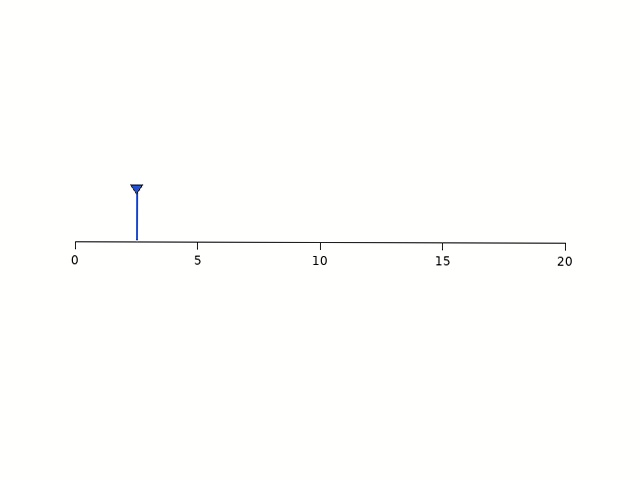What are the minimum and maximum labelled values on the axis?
The axis runs from 0 to 20.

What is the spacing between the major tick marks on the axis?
The major ticks are spaced 5 apart.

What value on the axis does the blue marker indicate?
The marker indicates approximately 2.5.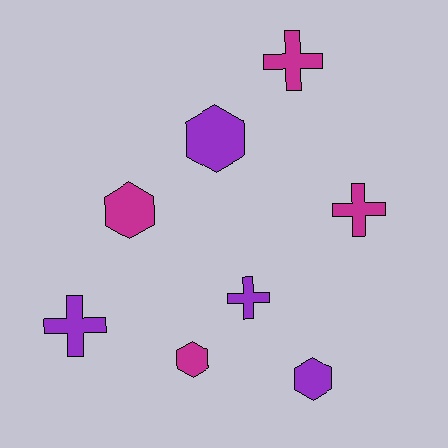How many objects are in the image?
There are 8 objects.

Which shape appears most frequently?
Hexagon, with 4 objects.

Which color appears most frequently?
Purple, with 4 objects.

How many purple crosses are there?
There are 2 purple crosses.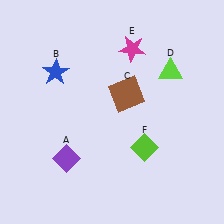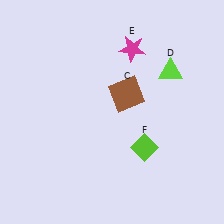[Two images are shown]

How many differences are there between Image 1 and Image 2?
There are 2 differences between the two images.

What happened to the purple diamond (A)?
The purple diamond (A) was removed in Image 2. It was in the bottom-left area of Image 1.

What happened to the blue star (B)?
The blue star (B) was removed in Image 2. It was in the top-left area of Image 1.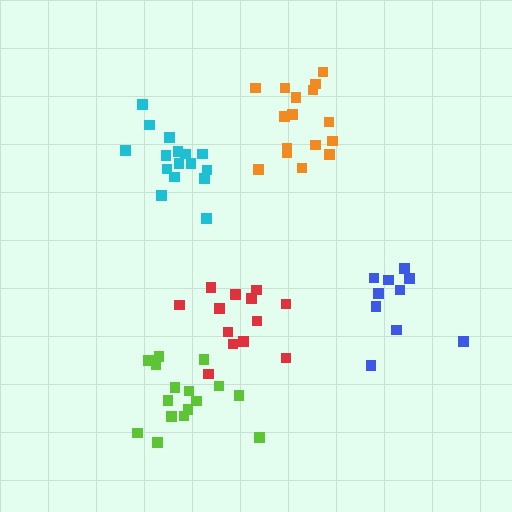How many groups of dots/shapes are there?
There are 5 groups.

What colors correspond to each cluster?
The clusters are colored: blue, orange, red, cyan, lime.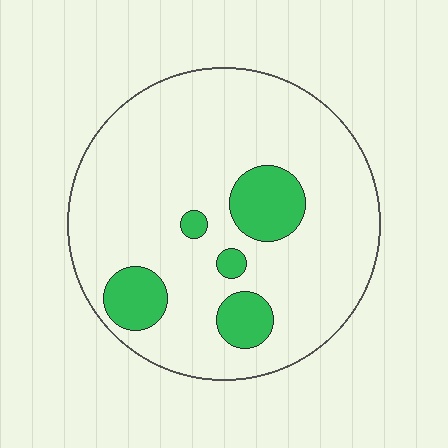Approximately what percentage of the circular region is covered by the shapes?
Approximately 15%.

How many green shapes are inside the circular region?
5.